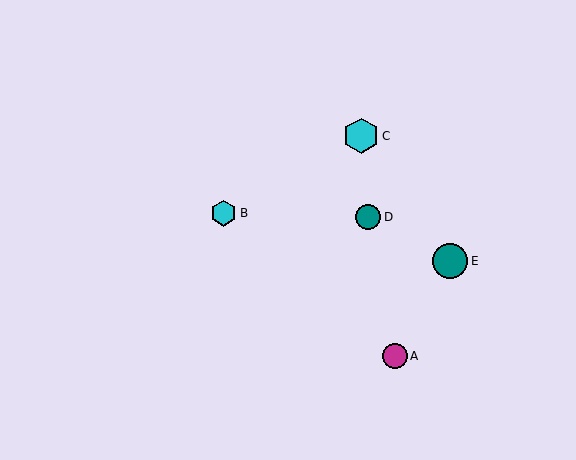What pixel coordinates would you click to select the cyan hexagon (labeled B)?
Click at (224, 213) to select the cyan hexagon B.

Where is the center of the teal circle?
The center of the teal circle is at (368, 217).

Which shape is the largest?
The cyan hexagon (labeled C) is the largest.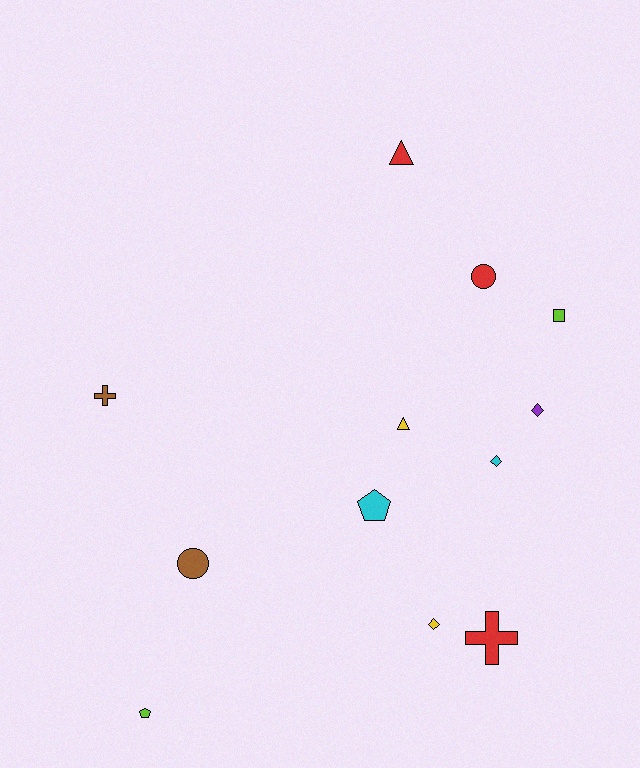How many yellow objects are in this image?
There are 2 yellow objects.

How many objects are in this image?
There are 12 objects.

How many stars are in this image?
There are no stars.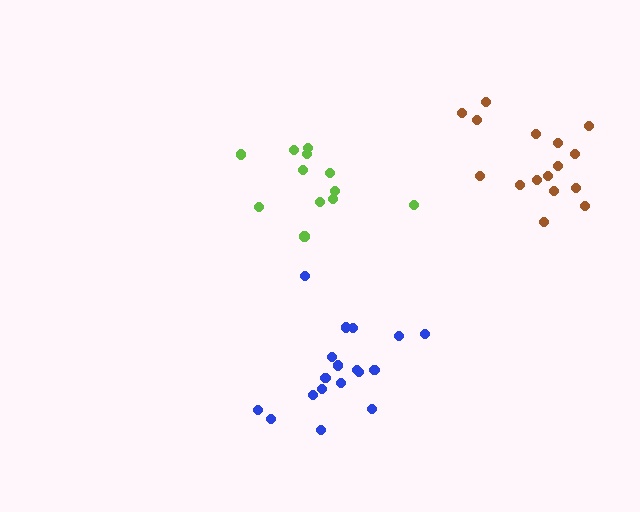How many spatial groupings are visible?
There are 3 spatial groupings.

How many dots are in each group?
Group 1: 18 dots, Group 2: 12 dots, Group 3: 16 dots (46 total).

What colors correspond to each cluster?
The clusters are colored: blue, lime, brown.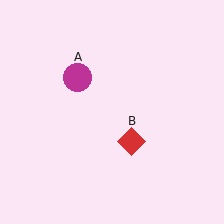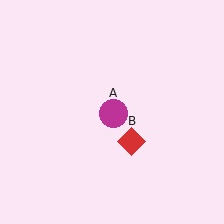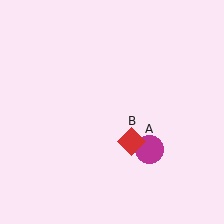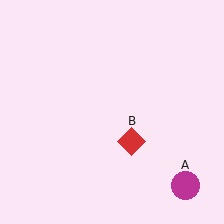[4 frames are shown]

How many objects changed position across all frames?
1 object changed position: magenta circle (object A).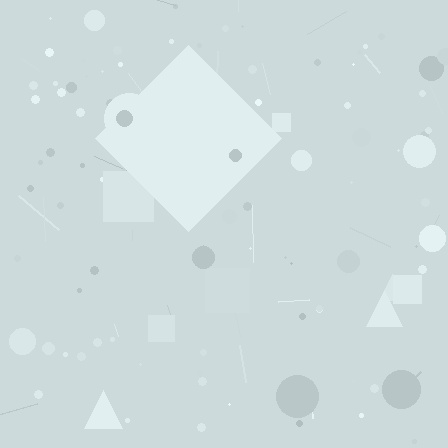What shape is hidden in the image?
A diamond is hidden in the image.